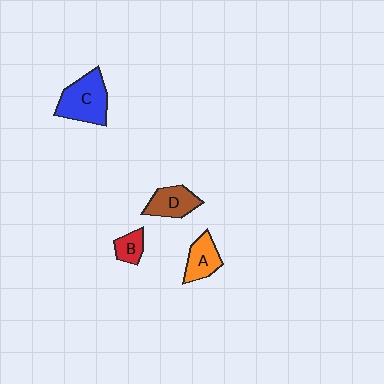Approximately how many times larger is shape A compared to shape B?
Approximately 1.6 times.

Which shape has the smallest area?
Shape B (red).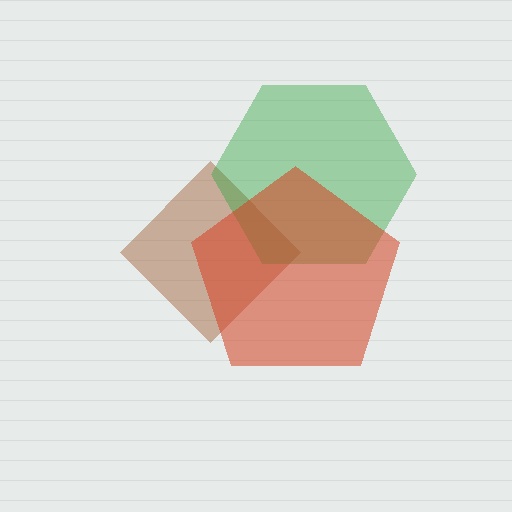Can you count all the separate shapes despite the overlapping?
Yes, there are 3 separate shapes.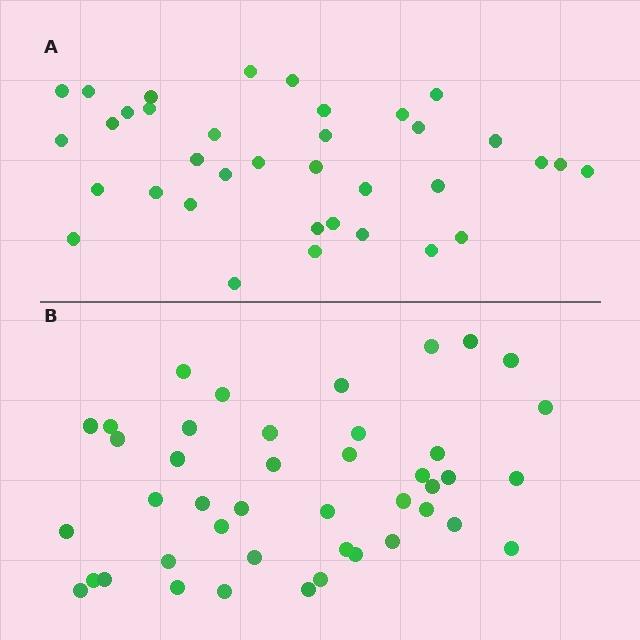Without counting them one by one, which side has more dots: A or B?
Region B (the bottom region) has more dots.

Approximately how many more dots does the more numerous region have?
Region B has roughly 8 or so more dots than region A.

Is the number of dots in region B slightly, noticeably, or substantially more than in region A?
Region B has only slightly more — the two regions are fairly close. The ratio is roughly 1.2 to 1.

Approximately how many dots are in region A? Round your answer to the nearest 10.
About 40 dots. (The exact count is 36, which rounds to 40.)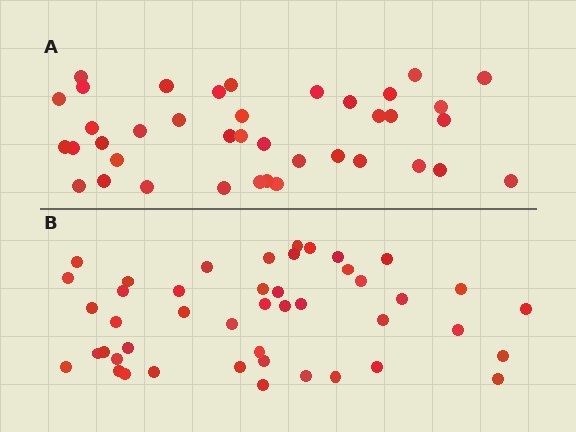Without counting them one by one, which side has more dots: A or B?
Region B (the bottom region) has more dots.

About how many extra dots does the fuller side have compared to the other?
Region B has about 6 more dots than region A.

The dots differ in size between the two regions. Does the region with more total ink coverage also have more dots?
No. Region A has more total ink coverage because its dots are larger, but region B actually contains more individual dots. Total area can be misleading — the number of items is what matters here.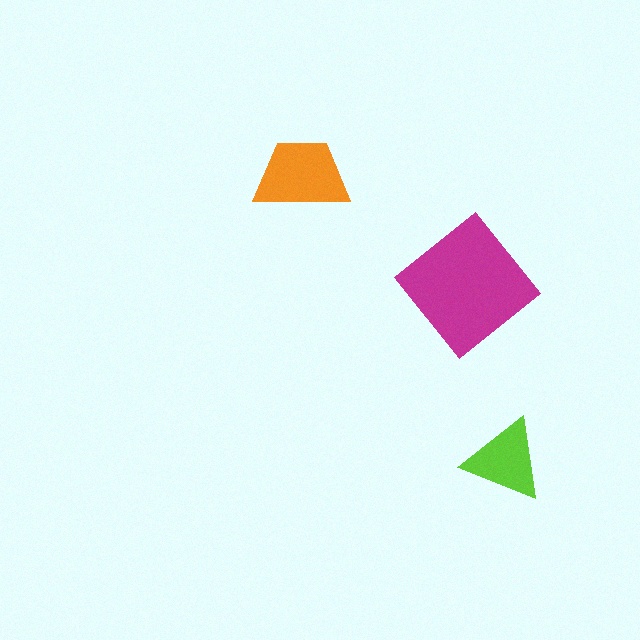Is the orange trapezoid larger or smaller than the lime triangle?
Larger.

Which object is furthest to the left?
The orange trapezoid is leftmost.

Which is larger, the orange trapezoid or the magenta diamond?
The magenta diamond.